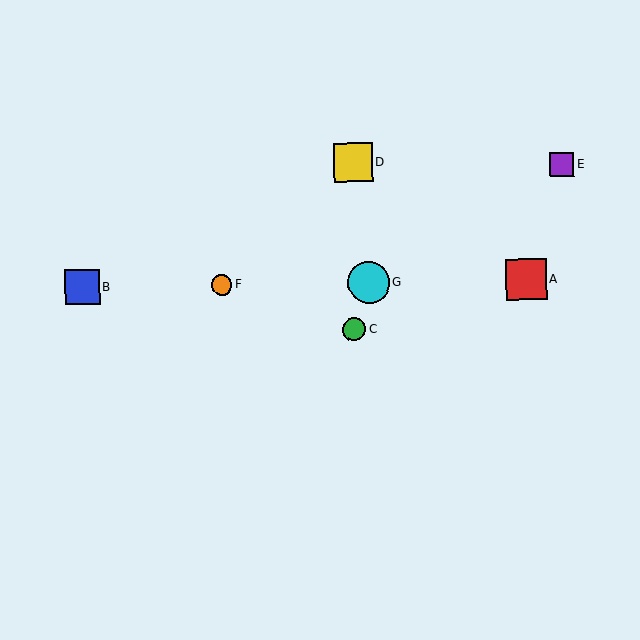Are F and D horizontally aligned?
No, F is at y≈285 and D is at y≈162.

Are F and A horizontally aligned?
Yes, both are at y≈285.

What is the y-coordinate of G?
Object G is at y≈282.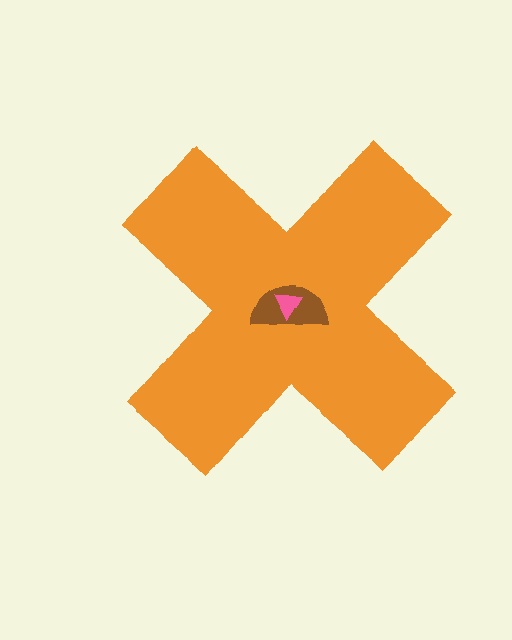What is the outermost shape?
The orange cross.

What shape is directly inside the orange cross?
The brown semicircle.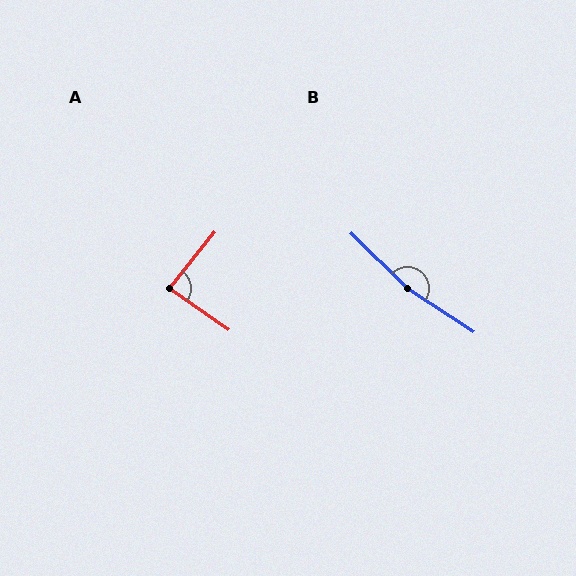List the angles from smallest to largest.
A (86°), B (169°).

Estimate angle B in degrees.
Approximately 169 degrees.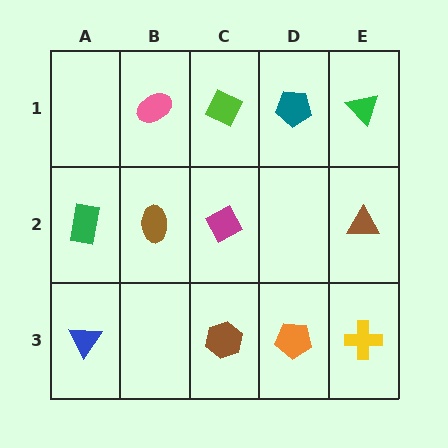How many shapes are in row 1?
4 shapes.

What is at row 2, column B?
A brown ellipse.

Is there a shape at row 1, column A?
No, that cell is empty.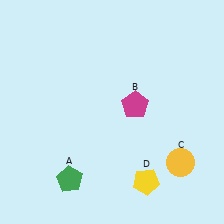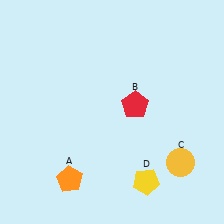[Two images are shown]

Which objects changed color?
A changed from green to orange. B changed from magenta to red.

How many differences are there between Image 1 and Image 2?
There are 2 differences between the two images.